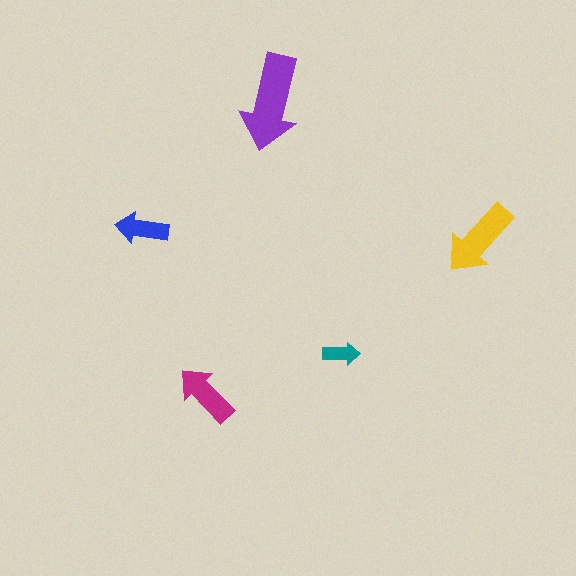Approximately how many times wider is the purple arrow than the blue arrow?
About 2 times wider.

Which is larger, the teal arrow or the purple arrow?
The purple one.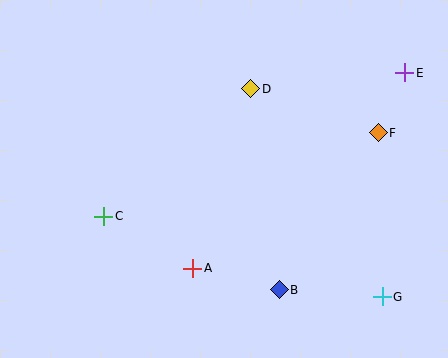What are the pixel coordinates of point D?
Point D is at (251, 89).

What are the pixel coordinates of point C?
Point C is at (104, 216).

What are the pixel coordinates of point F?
Point F is at (378, 133).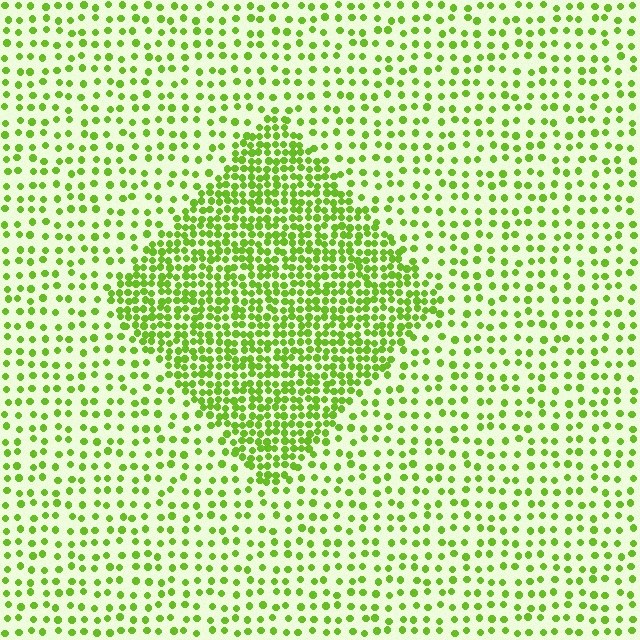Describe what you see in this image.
The image contains small lime elements arranged at two different densities. A diamond-shaped region is visible where the elements are more densely packed than the surrounding area.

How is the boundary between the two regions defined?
The boundary is defined by a change in element density (approximately 2.4x ratio). All elements are the same color, size, and shape.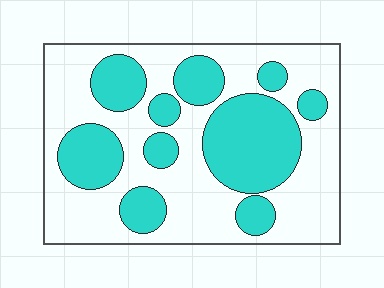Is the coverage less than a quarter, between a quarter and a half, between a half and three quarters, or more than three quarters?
Between a quarter and a half.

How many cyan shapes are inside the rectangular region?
10.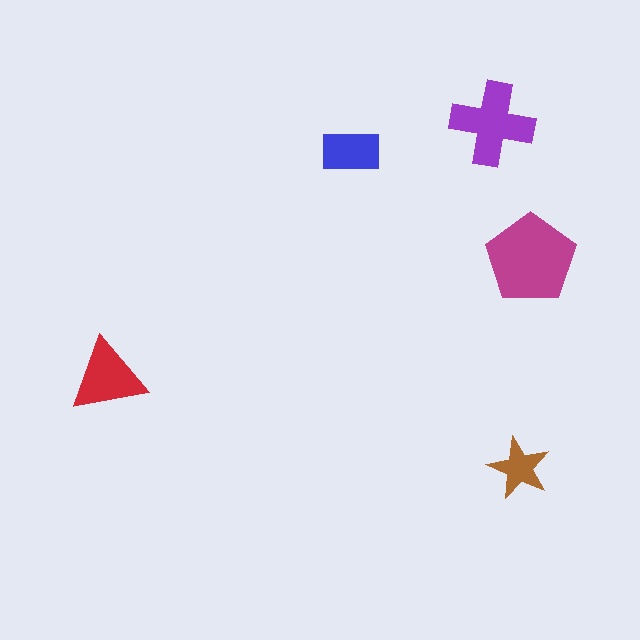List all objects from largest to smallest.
The magenta pentagon, the purple cross, the red triangle, the blue rectangle, the brown star.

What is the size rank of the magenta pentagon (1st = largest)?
1st.